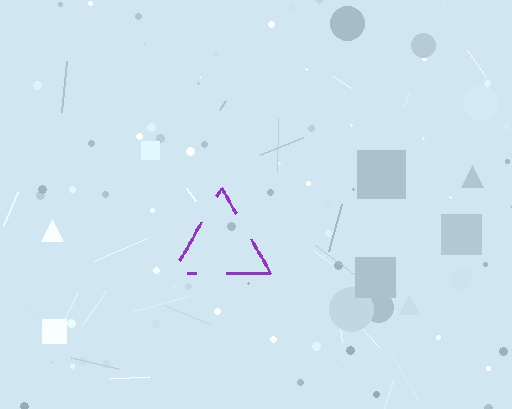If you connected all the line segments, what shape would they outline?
They would outline a triangle.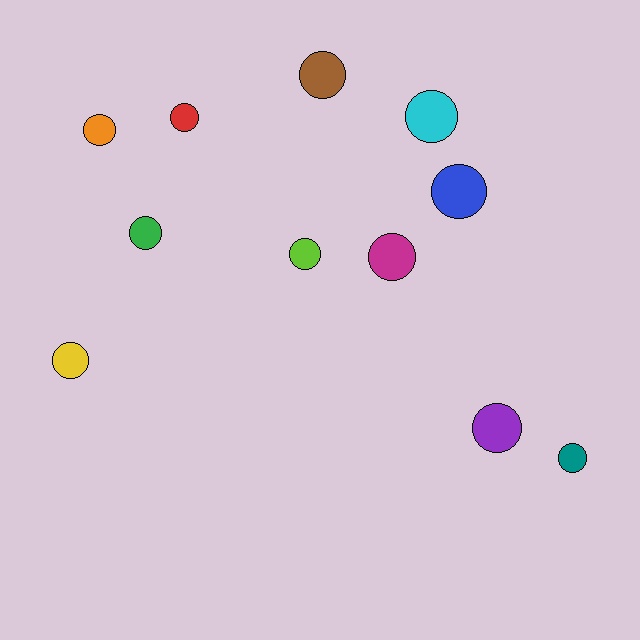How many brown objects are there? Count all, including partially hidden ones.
There is 1 brown object.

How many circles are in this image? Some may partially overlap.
There are 11 circles.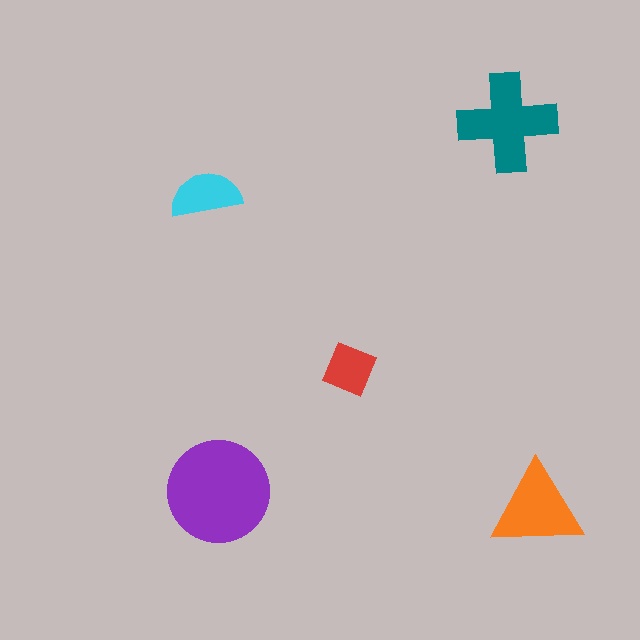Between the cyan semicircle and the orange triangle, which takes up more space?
The orange triangle.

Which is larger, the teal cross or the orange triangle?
The teal cross.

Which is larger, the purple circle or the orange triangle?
The purple circle.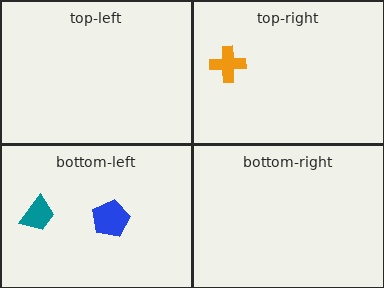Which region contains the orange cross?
The top-right region.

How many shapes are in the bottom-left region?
2.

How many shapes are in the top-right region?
1.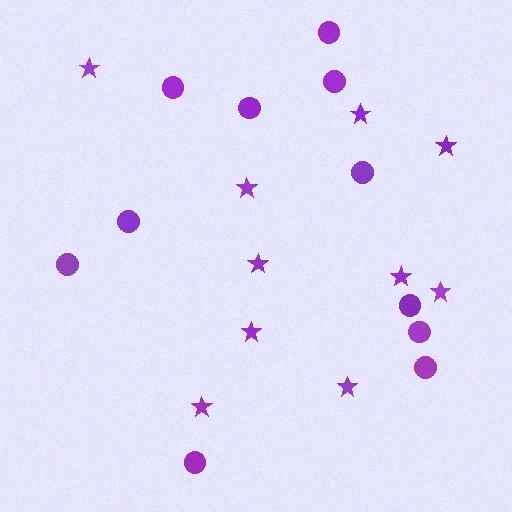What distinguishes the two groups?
There are 2 groups: one group of stars (10) and one group of circles (11).